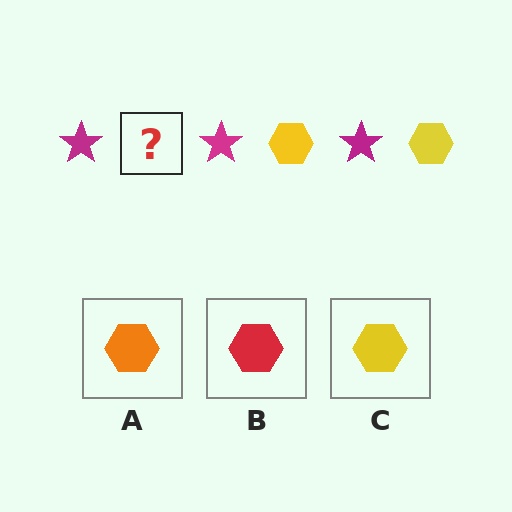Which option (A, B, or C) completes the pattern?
C.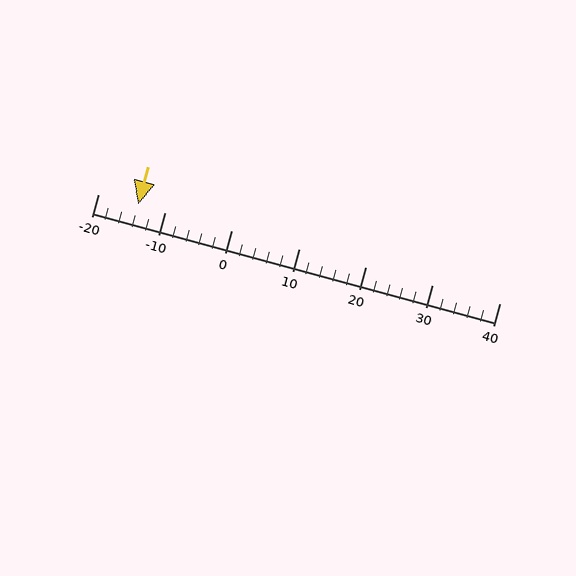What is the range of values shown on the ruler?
The ruler shows values from -20 to 40.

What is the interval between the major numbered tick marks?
The major tick marks are spaced 10 units apart.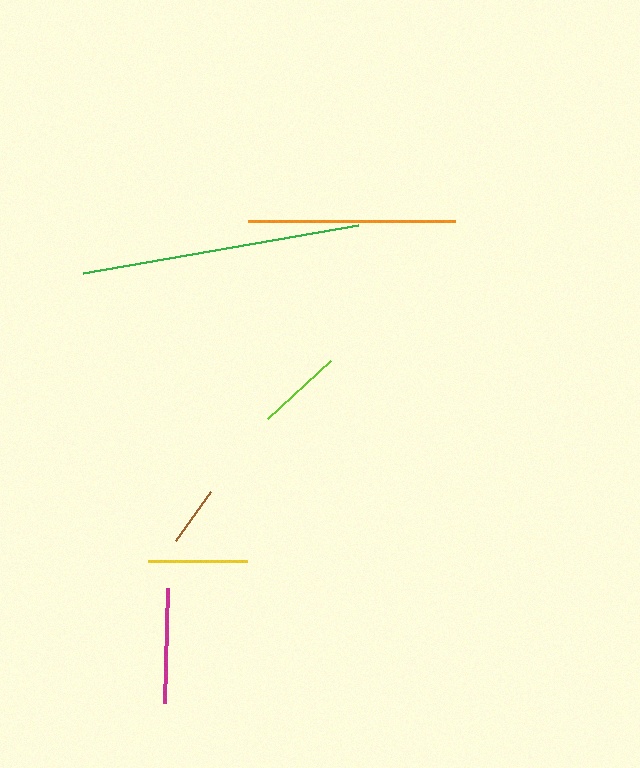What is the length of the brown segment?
The brown segment is approximately 61 pixels long.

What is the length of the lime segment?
The lime segment is approximately 86 pixels long.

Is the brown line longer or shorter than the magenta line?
The magenta line is longer than the brown line.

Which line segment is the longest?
The green line is the longest at approximately 280 pixels.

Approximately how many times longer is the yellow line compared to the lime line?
The yellow line is approximately 1.2 times the length of the lime line.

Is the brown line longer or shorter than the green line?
The green line is longer than the brown line.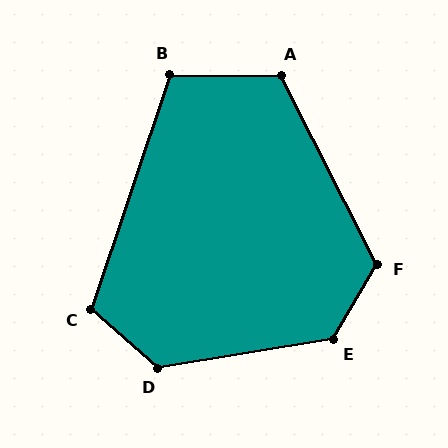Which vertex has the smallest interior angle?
B, at approximately 108 degrees.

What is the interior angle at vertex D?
Approximately 130 degrees (obtuse).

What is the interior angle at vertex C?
Approximately 112 degrees (obtuse).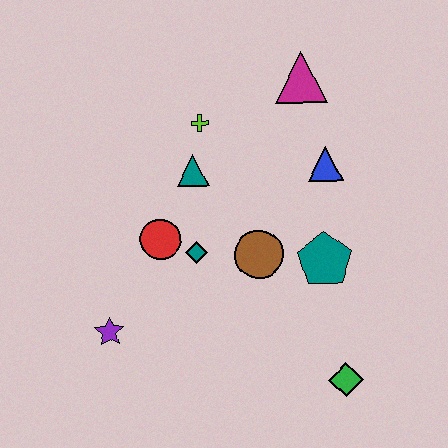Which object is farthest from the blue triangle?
The purple star is farthest from the blue triangle.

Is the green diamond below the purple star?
Yes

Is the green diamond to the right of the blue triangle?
Yes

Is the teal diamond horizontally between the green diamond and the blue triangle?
No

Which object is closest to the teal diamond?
The red circle is closest to the teal diamond.